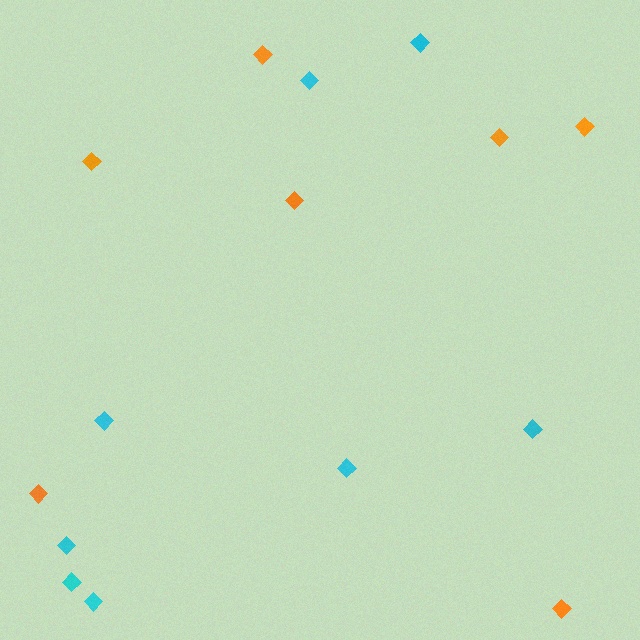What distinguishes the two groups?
There are 2 groups: one group of cyan diamonds (8) and one group of orange diamonds (7).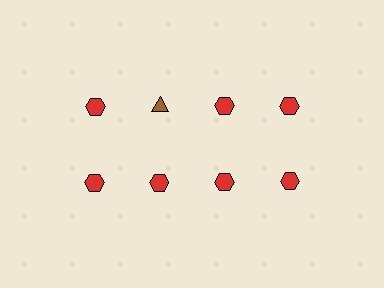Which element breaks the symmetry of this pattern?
The brown triangle in the top row, second from left column breaks the symmetry. All other shapes are red hexagons.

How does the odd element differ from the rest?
It differs in both color (brown instead of red) and shape (triangle instead of hexagon).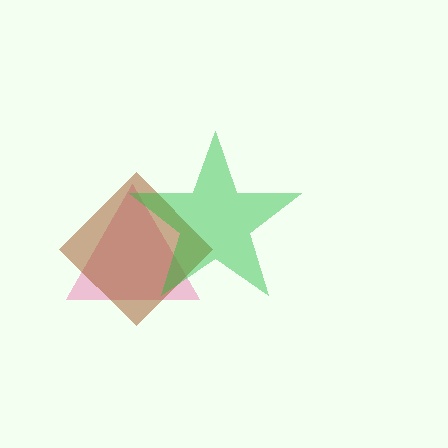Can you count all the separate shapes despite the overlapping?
Yes, there are 3 separate shapes.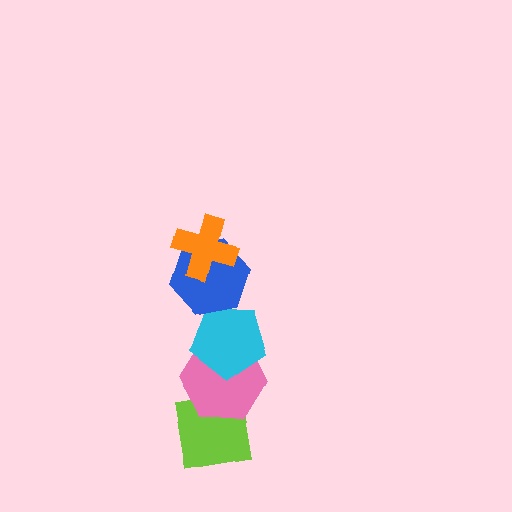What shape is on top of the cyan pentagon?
The blue hexagon is on top of the cyan pentagon.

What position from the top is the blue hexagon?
The blue hexagon is 2nd from the top.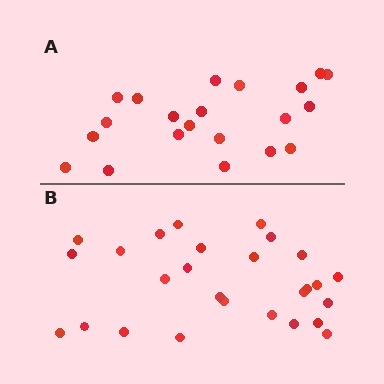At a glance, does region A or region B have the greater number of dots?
Region B (the bottom region) has more dots.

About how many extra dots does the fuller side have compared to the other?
Region B has about 6 more dots than region A.